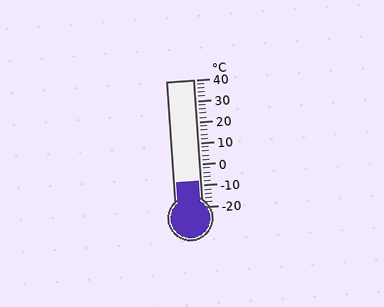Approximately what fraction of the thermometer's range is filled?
The thermometer is filled to approximately 20% of its range.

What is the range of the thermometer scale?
The thermometer scale ranges from -20°C to 40°C.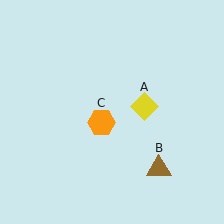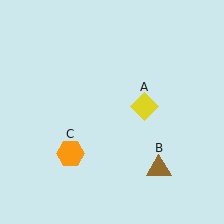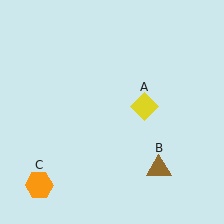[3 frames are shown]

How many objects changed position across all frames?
1 object changed position: orange hexagon (object C).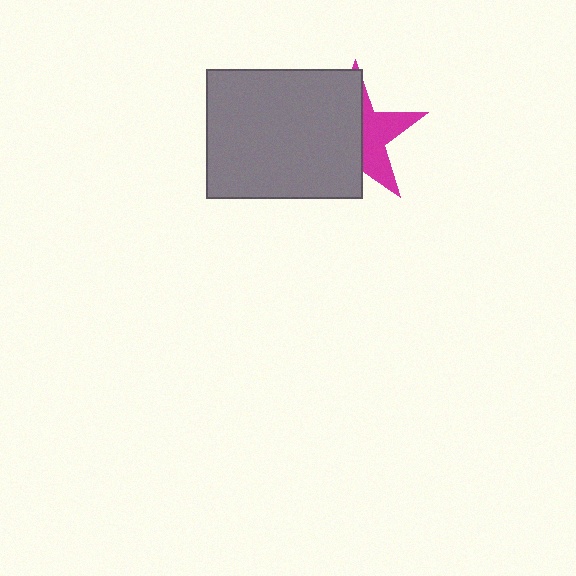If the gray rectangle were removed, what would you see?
You would see the complete magenta star.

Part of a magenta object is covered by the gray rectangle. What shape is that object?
It is a star.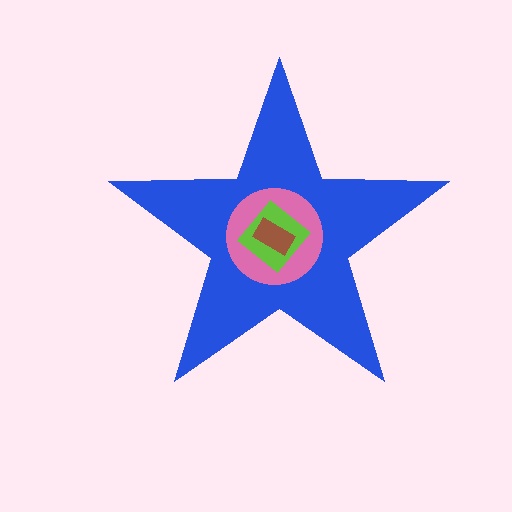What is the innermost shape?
The brown rectangle.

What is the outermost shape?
The blue star.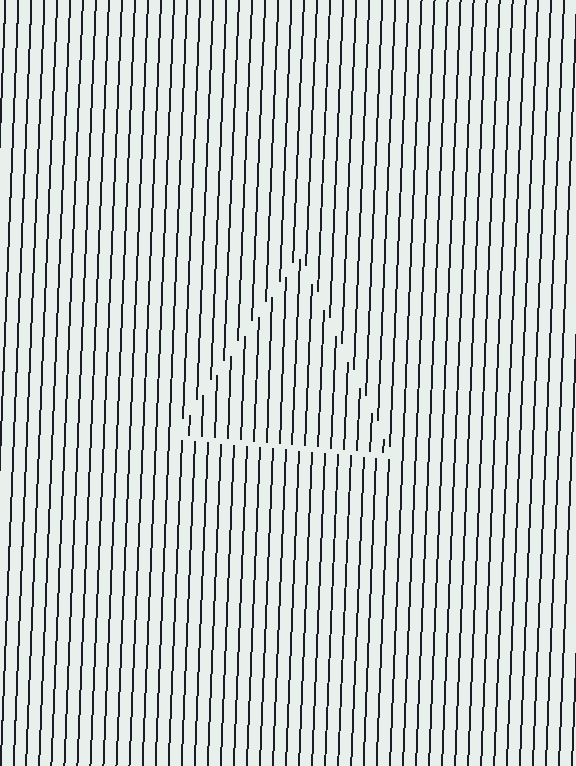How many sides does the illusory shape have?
3 sides — the line-ends trace a triangle.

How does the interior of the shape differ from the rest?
The interior of the shape contains the same grating, shifted by half a period — the contour is defined by the phase discontinuity where line-ends from the inner and outer gratings abut.